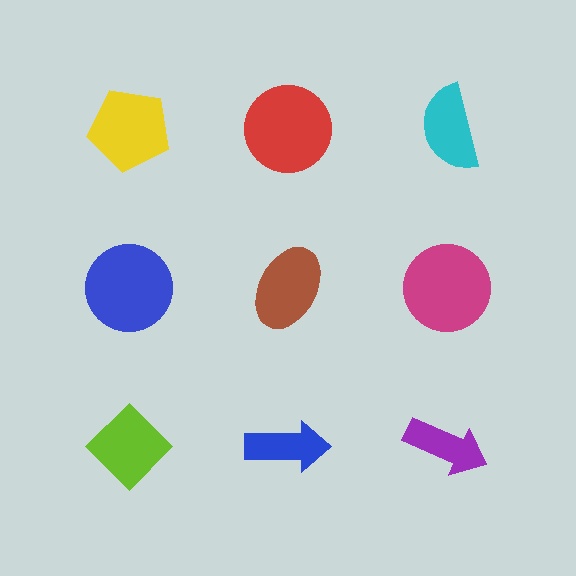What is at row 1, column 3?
A cyan semicircle.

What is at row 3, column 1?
A lime diamond.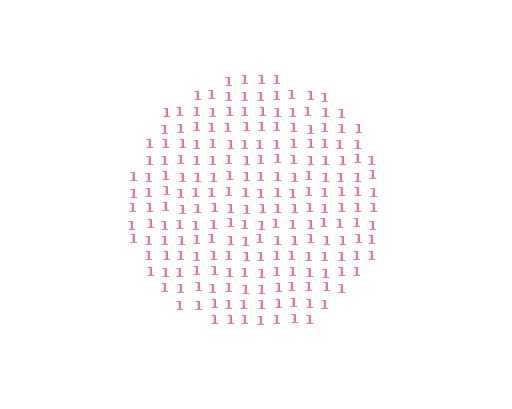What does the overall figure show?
The overall figure shows a circle.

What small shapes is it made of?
It is made of small digit 1's.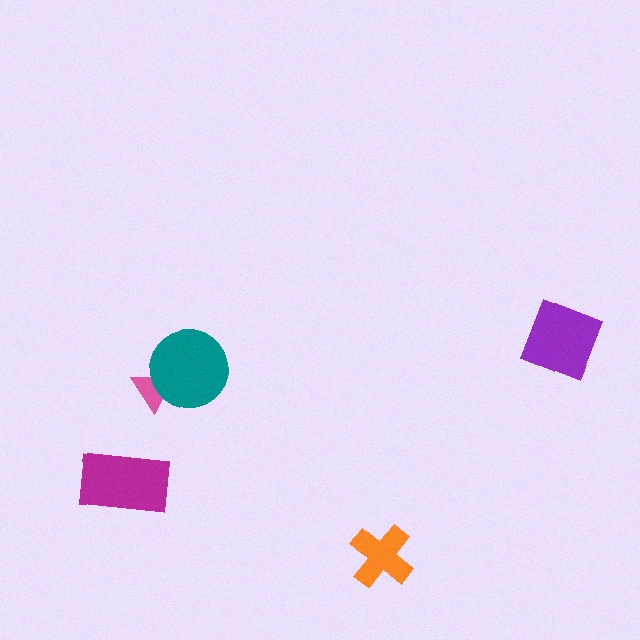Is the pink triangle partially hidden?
Yes, it is partially covered by another shape.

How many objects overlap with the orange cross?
0 objects overlap with the orange cross.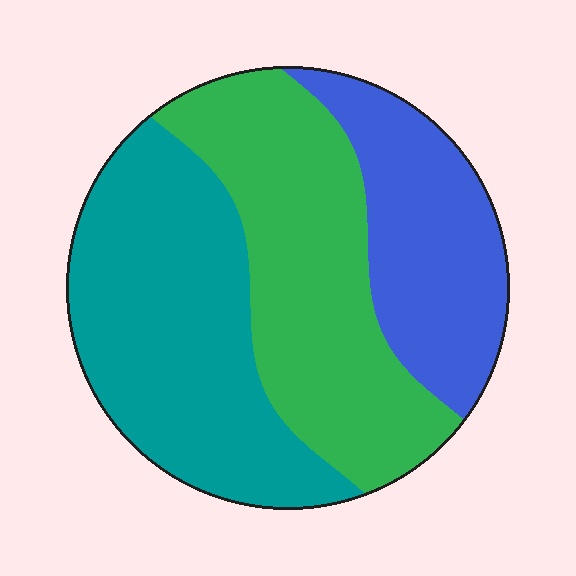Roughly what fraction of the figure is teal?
Teal takes up about two fifths (2/5) of the figure.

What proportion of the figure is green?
Green covers 37% of the figure.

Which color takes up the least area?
Blue, at roughly 25%.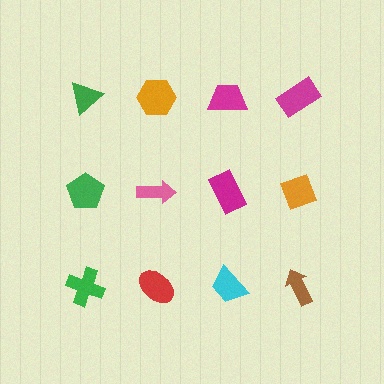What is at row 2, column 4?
An orange diamond.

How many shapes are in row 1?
4 shapes.